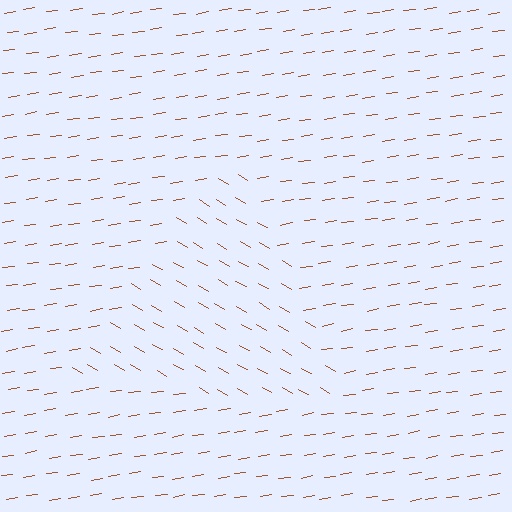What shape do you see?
I see a triangle.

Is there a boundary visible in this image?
Yes, there is a texture boundary formed by a change in line orientation.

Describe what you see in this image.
The image is filled with small brown line segments. A triangle region in the image has lines oriented differently from the surrounding lines, creating a visible texture boundary.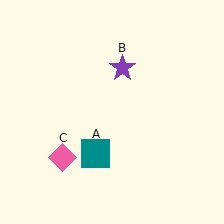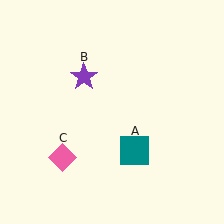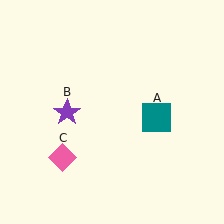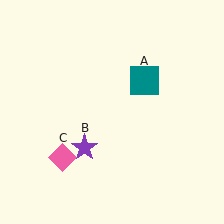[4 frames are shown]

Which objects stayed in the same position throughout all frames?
Pink diamond (object C) remained stationary.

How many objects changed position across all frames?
2 objects changed position: teal square (object A), purple star (object B).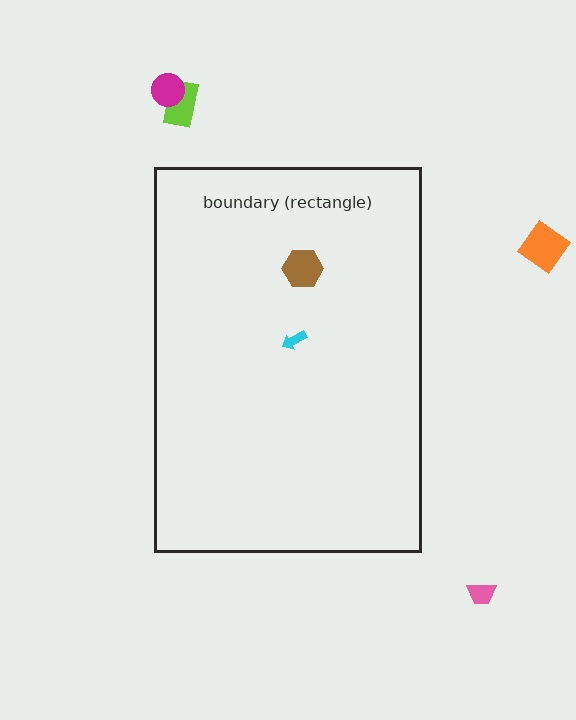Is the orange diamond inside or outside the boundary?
Outside.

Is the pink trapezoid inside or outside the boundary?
Outside.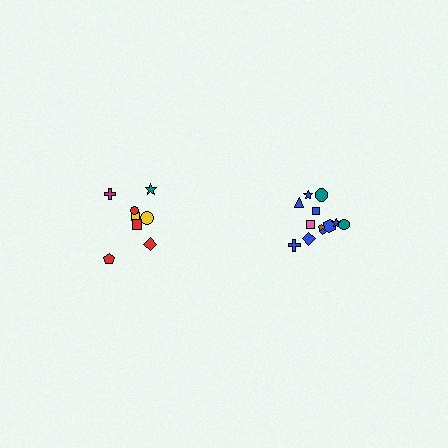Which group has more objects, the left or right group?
The right group.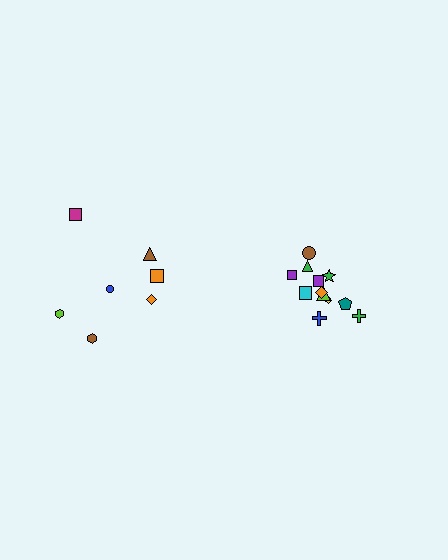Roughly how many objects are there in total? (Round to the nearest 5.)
Roughly 20 objects in total.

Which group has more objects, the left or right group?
The right group.